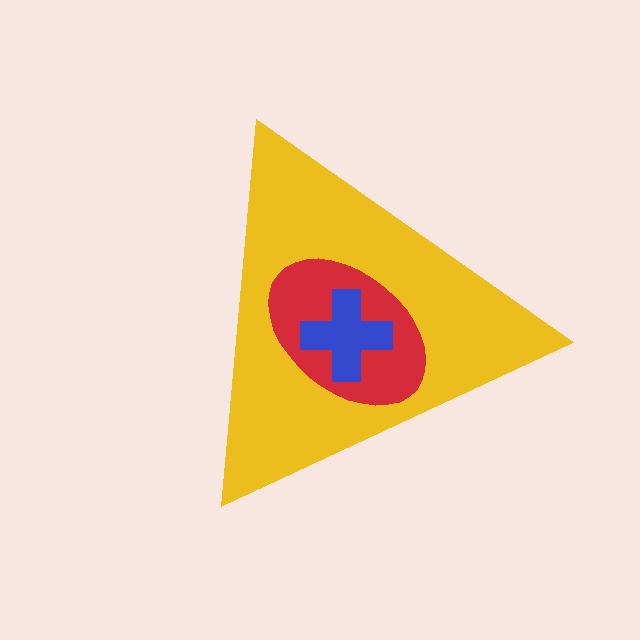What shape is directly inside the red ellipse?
The blue cross.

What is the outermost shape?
The yellow triangle.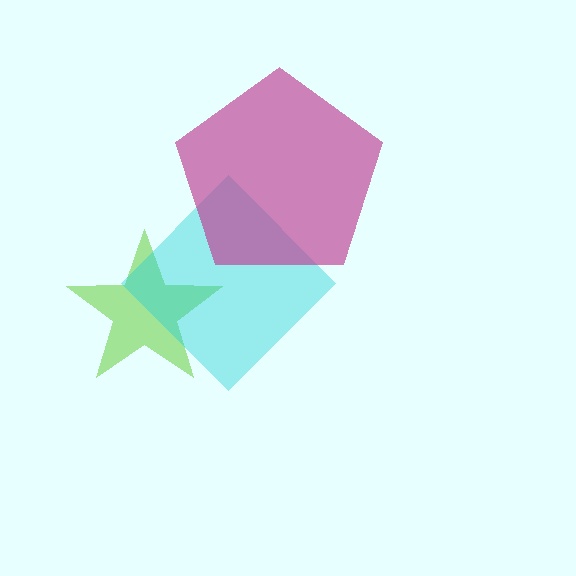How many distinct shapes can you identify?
There are 3 distinct shapes: a lime star, a cyan diamond, a magenta pentagon.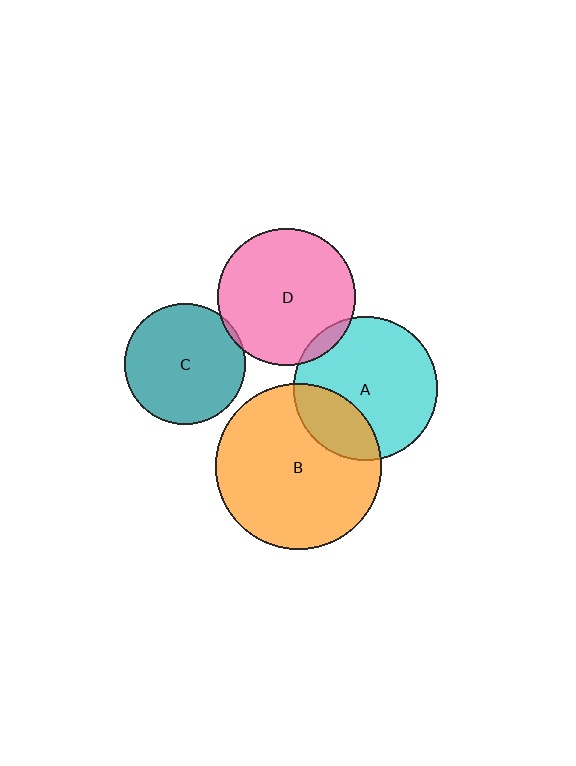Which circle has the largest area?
Circle B (orange).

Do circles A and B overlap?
Yes.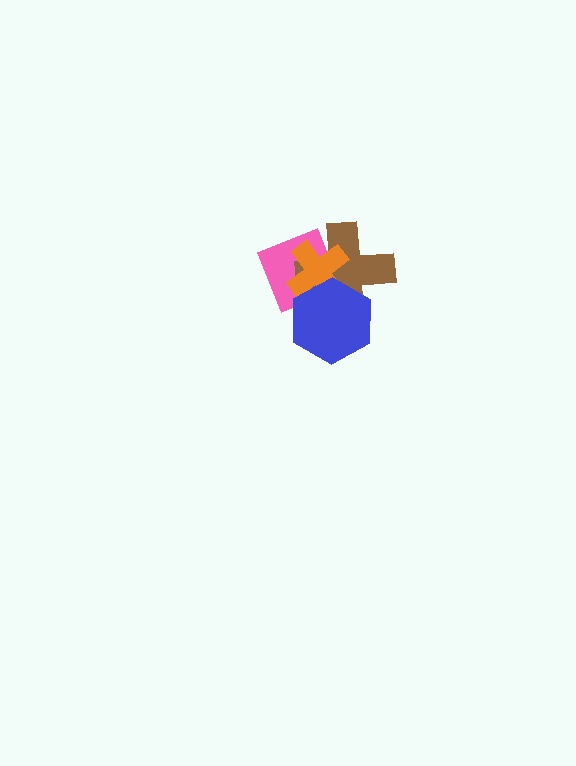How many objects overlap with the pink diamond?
3 objects overlap with the pink diamond.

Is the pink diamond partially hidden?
Yes, it is partially covered by another shape.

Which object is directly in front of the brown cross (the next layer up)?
The orange cross is directly in front of the brown cross.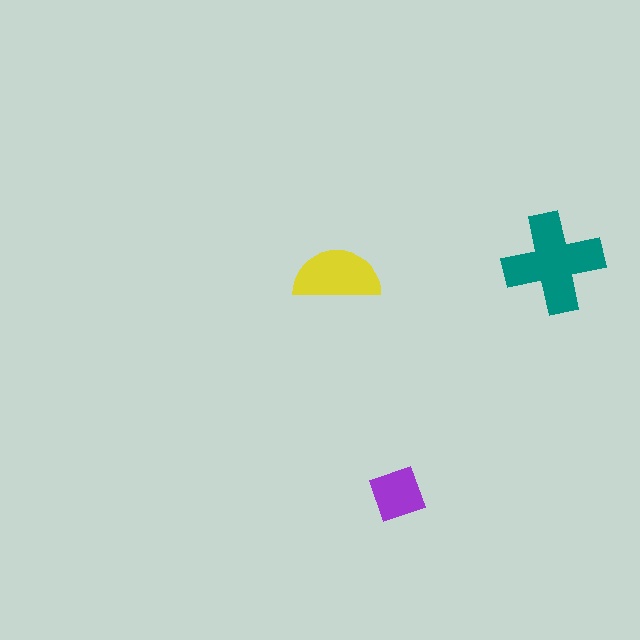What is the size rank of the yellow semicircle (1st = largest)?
2nd.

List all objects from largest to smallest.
The teal cross, the yellow semicircle, the purple diamond.